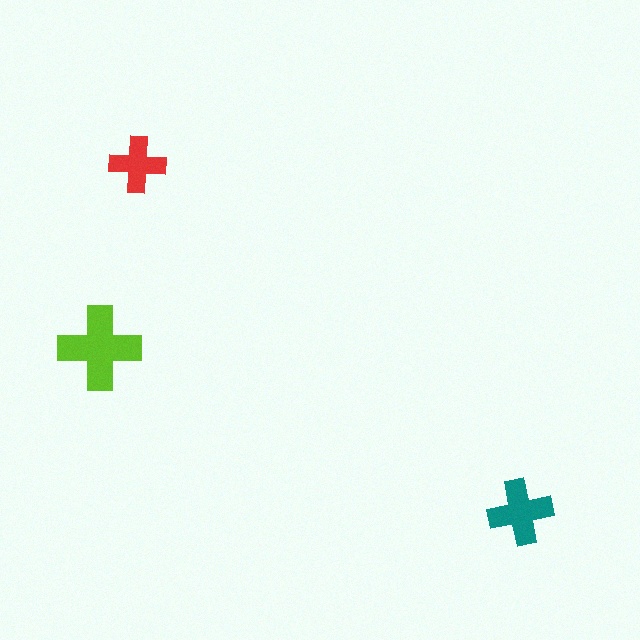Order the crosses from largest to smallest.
the lime one, the teal one, the red one.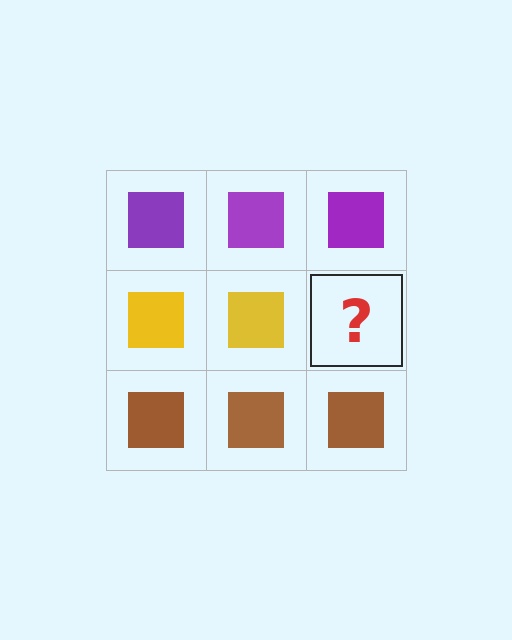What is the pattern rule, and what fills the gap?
The rule is that each row has a consistent color. The gap should be filled with a yellow square.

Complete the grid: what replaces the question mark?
The question mark should be replaced with a yellow square.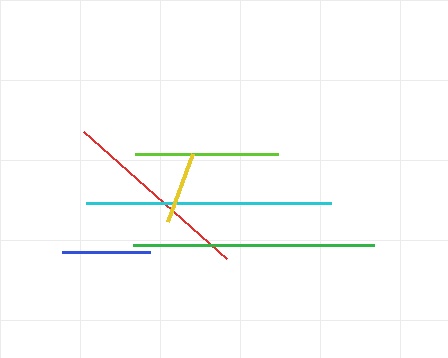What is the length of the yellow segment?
The yellow segment is approximately 73 pixels long.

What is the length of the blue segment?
The blue segment is approximately 89 pixels long.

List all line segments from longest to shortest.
From longest to shortest: cyan, green, red, lime, blue, yellow.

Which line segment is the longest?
The cyan line is the longest at approximately 246 pixels.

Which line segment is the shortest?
The yellow line is the shortest at approximately 73 pixels.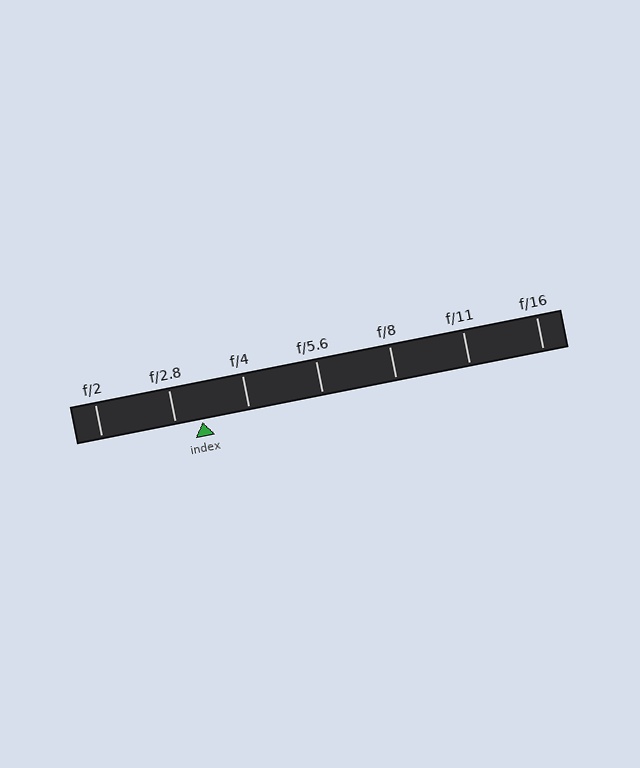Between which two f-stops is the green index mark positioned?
The index mark is between f/2.8 and f/4.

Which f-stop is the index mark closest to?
The index mark is closest to f/2.8.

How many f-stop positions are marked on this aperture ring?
There are 7 f-stop positions marked.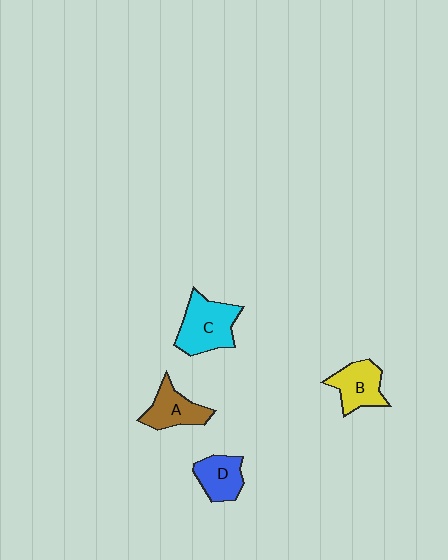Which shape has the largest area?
Shape C (cyan).